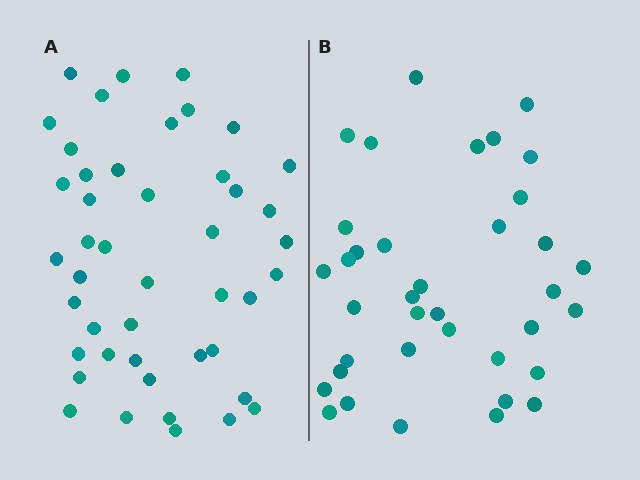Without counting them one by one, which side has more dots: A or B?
Region A (the left region) has more dots.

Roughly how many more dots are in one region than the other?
Region A has roughly 8 or so more dots than region B.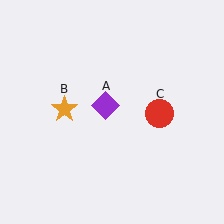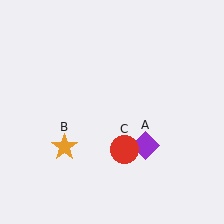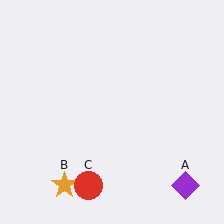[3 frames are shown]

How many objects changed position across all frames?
3 objects changed position: purple diamond (object A), orange star (object B), red circle (object C).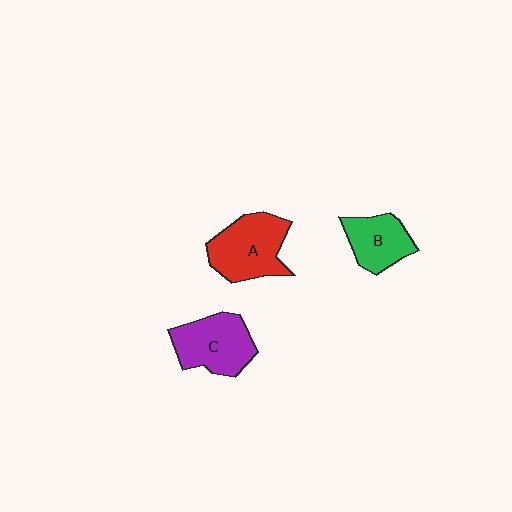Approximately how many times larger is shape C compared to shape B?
Approximately 1.3 times.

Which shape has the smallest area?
Shape B (green).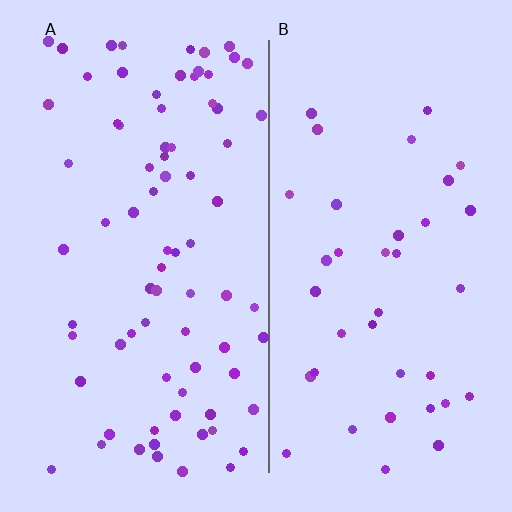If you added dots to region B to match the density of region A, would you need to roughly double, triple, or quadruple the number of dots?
Approximately double.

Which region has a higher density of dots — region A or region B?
A (the left).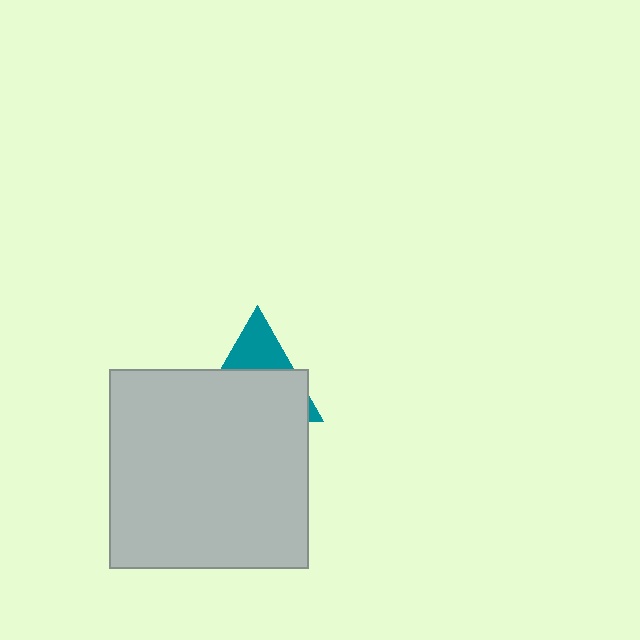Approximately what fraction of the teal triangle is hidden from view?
Roughly 67% of the teal triangle is hidden behind the light gray square.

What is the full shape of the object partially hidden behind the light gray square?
The partially hidden object is a teal triangle.